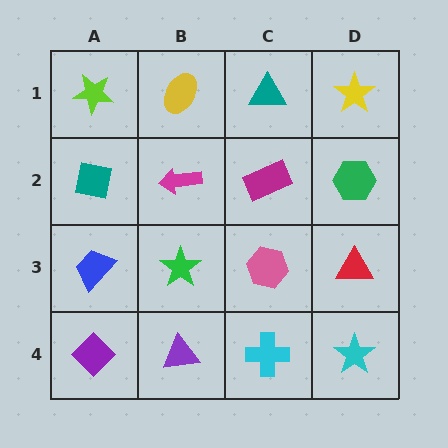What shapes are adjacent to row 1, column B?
A magenta arrow (row 2, column B), a lime star (row 1, column A), a teal triangle (row 1, column C).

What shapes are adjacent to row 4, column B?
A green star (row 3, column B), a purple diamond (row 4, column A), a cyan cross (row 4, column C).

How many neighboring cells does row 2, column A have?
3.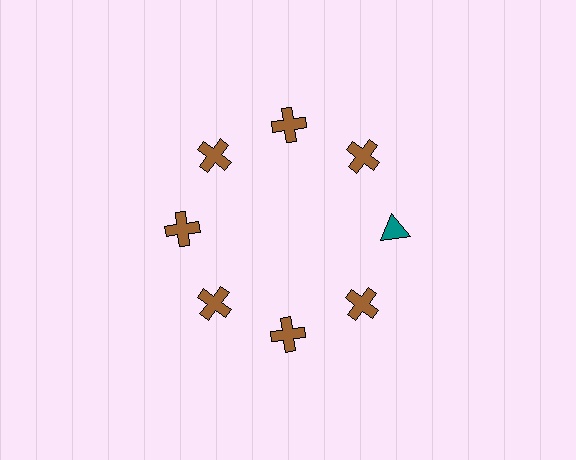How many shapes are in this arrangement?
There are 8 shapes arranged in a ring pattern.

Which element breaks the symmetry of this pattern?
The teal triangle at roughly the 3 o'clock position breaks the symmetry. All other shapes are brown crosses.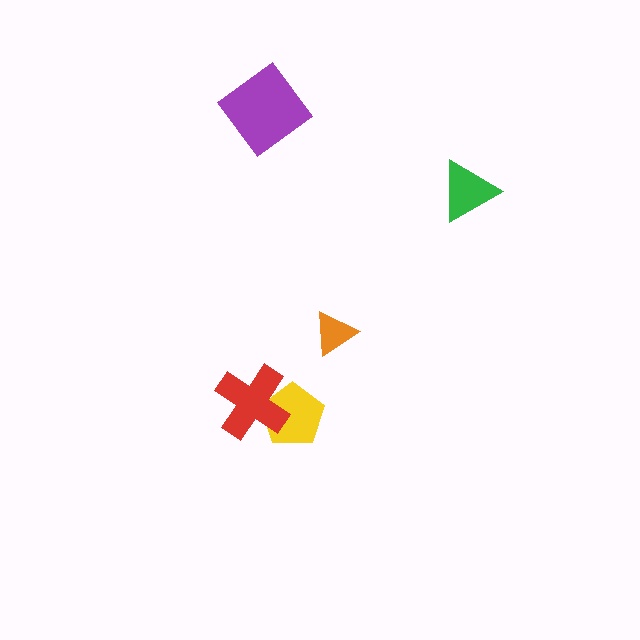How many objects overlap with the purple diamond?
0 objects overlap with the purple diamond.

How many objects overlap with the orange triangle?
0 objects overlap with the orange triangle.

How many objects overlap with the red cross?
1 object overlaps with the red cross.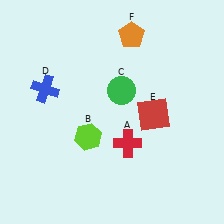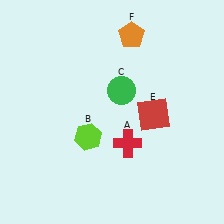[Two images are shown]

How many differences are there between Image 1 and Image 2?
There is 1 difference between the two images.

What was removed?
The blue cross (D) was removed in Image 2.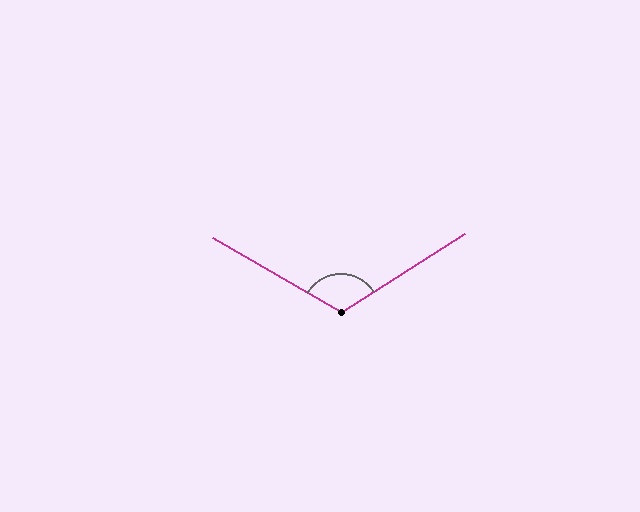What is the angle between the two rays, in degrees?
Approximately 117 degrees.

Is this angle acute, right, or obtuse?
It is obtuse.